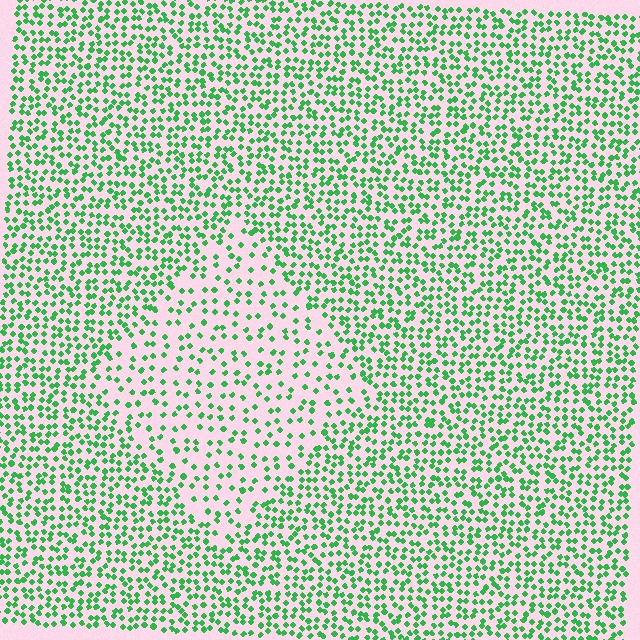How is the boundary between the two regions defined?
The boundary is defined by a change in element density (approximately 2.0x ratio). All elements are the same color, size, and shape.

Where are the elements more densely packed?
The elements are more densely packed outside the diamond boundary.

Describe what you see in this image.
The image contains small green elements arranged at two different densities. A diamond-shaped region is visible where the elements are less densely packed than the surrounding area.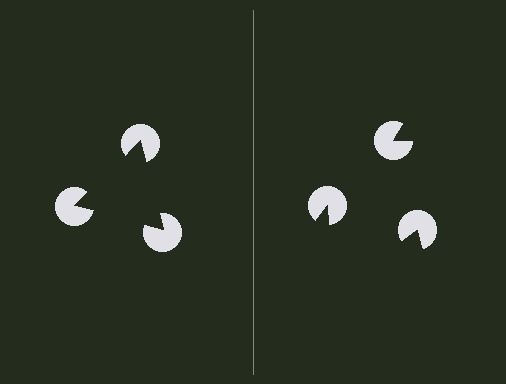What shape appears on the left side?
An illusory triangle.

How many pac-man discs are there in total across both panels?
6 — 3 on each side.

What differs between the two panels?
The pac-man discs are positioned identically on both sides; only the wedge orientations differ. On the left they align to a triangle; on the right they are misaligned.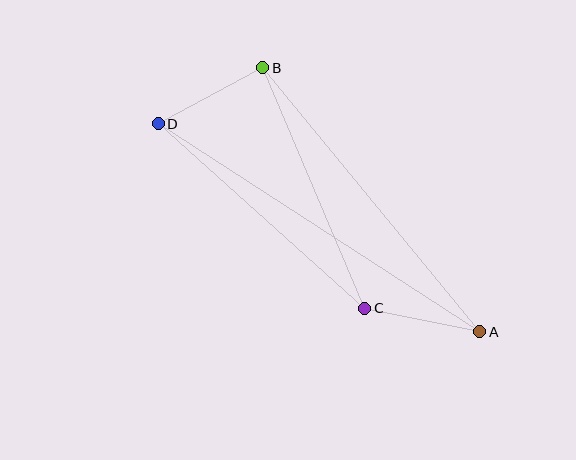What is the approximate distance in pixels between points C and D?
The distance between C and D is approximately 277 pixels.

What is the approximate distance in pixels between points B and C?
The distance between B and C is approximately 261 pixels.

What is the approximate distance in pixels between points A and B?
The distance between A and B is approximately 342 pixels.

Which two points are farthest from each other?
Points A and D are farthest from each other.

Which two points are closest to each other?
Points A and C are closest to each other.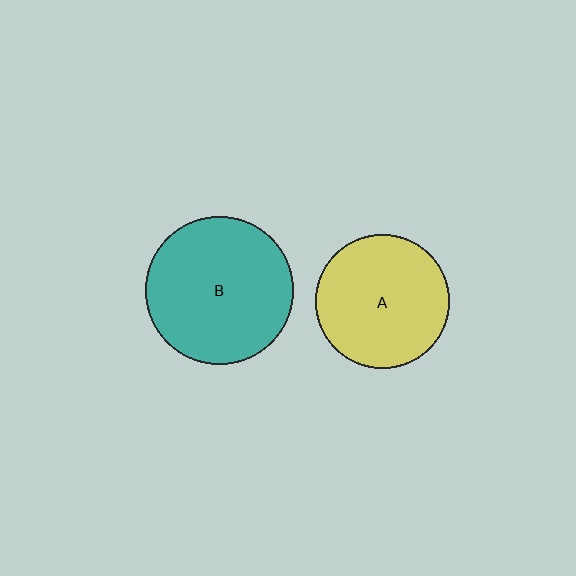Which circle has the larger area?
Circle B (teal).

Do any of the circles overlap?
No, none of the circles overlap.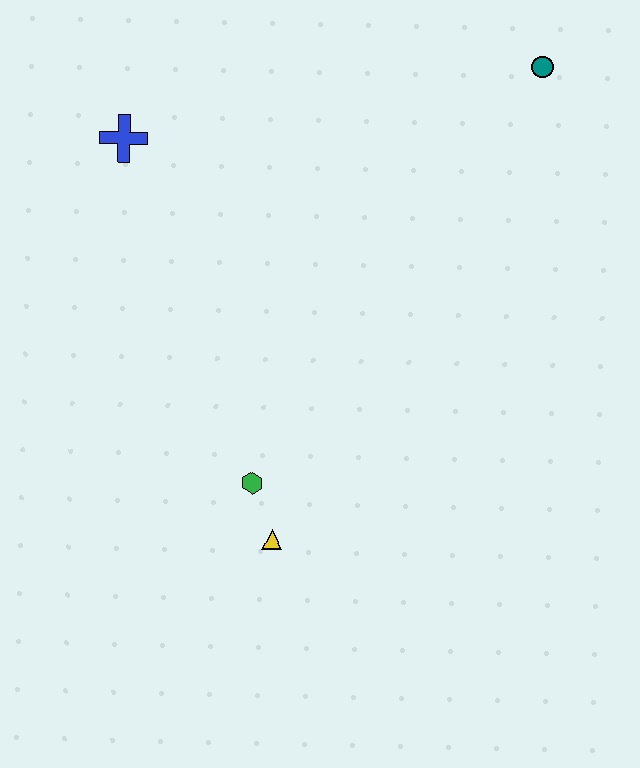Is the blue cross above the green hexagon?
Yes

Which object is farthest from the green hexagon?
The teal circle is farthest from the green hexagon.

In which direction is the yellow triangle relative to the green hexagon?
The yellow triangle is below the green hexagon.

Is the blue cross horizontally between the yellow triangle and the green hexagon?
No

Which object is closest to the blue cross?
The green hexagon is closest to the blue cross.